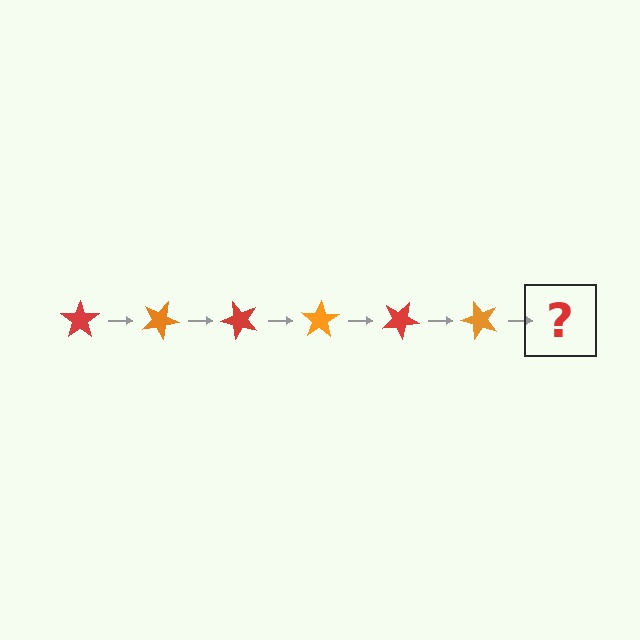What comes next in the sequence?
The next element should be a red star, rotated 150 degrees from the start.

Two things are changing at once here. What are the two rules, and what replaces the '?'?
The two rules are that it rotates 25 degrees each step and the color cycles through red and orange. The '?' should be a red star, rotated 150 degrees from the start.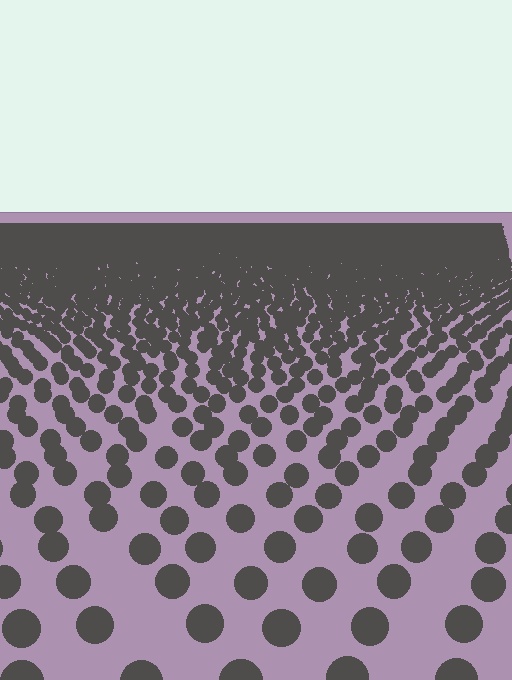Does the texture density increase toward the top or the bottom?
Density increases toward the top.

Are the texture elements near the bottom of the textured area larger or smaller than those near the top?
Larger. Near the bottom, elements are closer to the viewer and appear at a bigger on-screen size.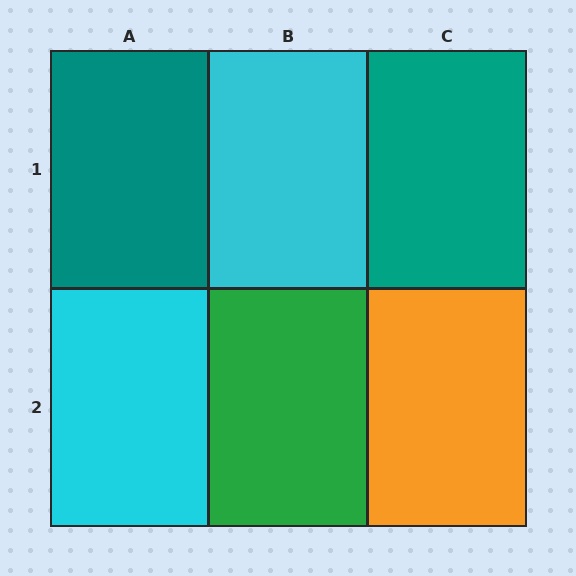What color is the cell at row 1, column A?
Teal.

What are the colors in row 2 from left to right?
Cyan, green, orange.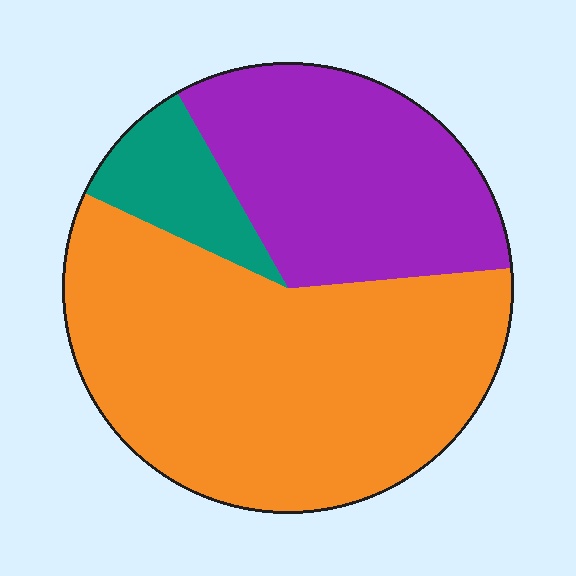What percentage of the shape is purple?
Purple takes up about one third (1/3) of the shape.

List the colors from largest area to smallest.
From largest to smallest: orange, purple, teal.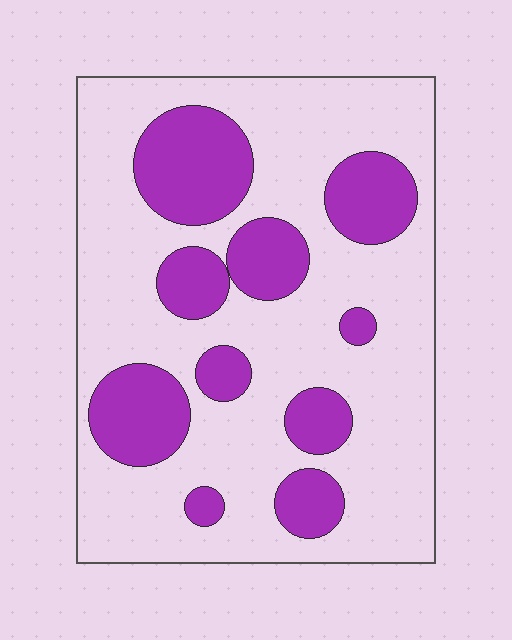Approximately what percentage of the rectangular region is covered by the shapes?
Approximately 30%.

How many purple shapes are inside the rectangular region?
10.